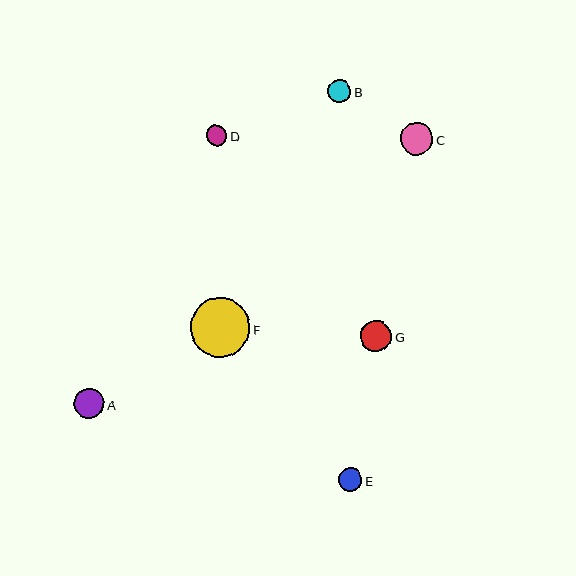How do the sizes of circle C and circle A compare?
Circle C and circle A are approximately the same size.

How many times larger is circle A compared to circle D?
Circle A is approximately 1.5 times the size of circle D.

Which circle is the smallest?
Circle D is the smallest with a size of approximately 21 pixels.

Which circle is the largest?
Circle F is the largest with a size of approximately 59 pixels.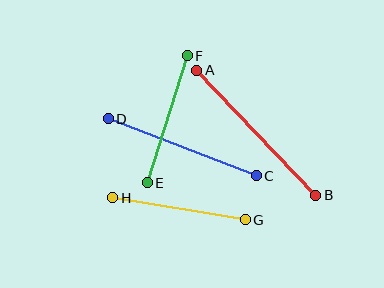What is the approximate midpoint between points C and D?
The midpoint is at approximately (182, 147) pixels.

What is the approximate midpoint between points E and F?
The midpoint is at approximately (167, 119) pixels.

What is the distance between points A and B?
The distance is approximately 173 pixels.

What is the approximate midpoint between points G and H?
The midpoint is at approximately (179, 209) pixels.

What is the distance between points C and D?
The distance is approximately 158 pixels.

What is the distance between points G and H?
The distance is approximately 134 pixels.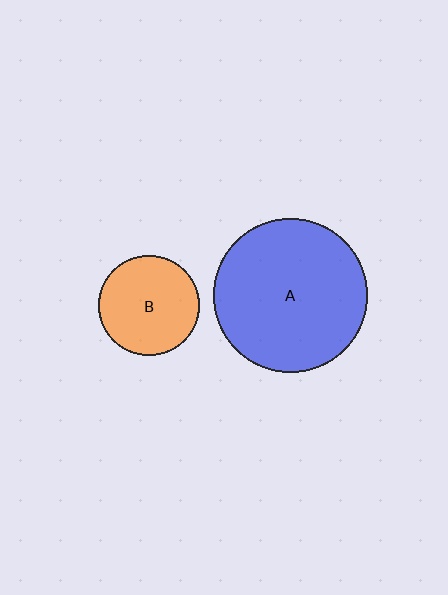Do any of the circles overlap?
No, none of the circles overlap.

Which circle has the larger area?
Circle A (blue).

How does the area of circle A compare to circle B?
Approximately 2.4 times.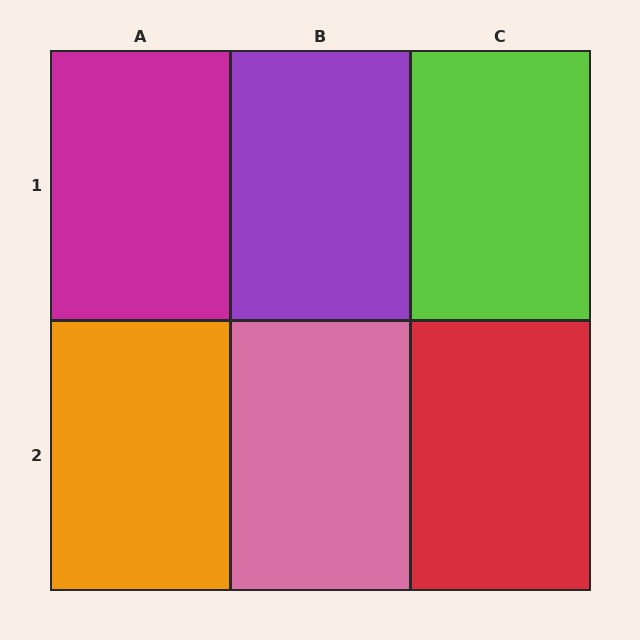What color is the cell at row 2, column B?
Pink.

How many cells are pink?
1 cell is pink.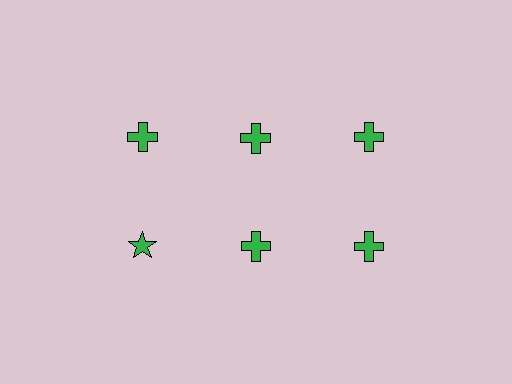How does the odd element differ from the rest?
It has a different shape: star instead of cross.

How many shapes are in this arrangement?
There are 6 shapes arranged in a grid pattern.